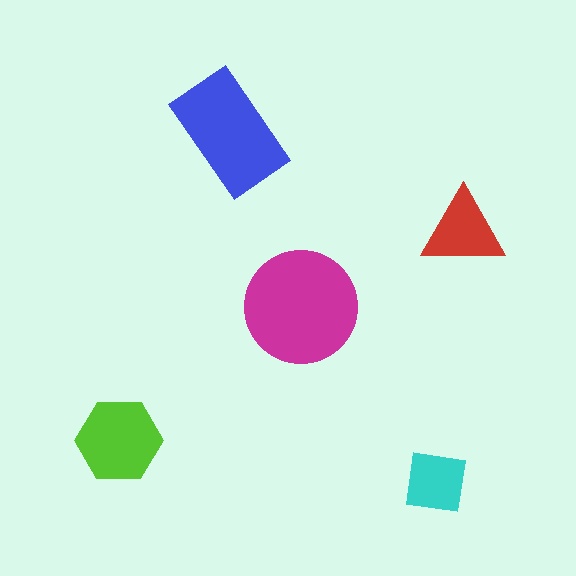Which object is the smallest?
The cyan square.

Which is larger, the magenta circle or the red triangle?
The magenta circle.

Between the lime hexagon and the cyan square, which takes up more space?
The lime hexagon.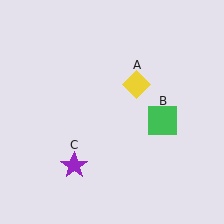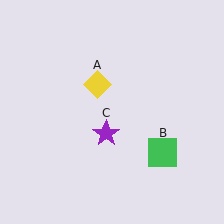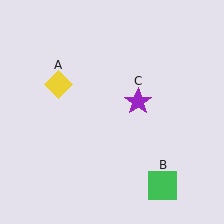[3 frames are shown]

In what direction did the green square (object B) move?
The green square (object B) moved down.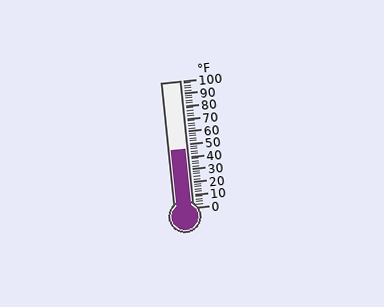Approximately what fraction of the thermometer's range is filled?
The thermometer is filled to approximately 45% of its range.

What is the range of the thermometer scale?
The thermometer scale ranges from 0°F to 100°F.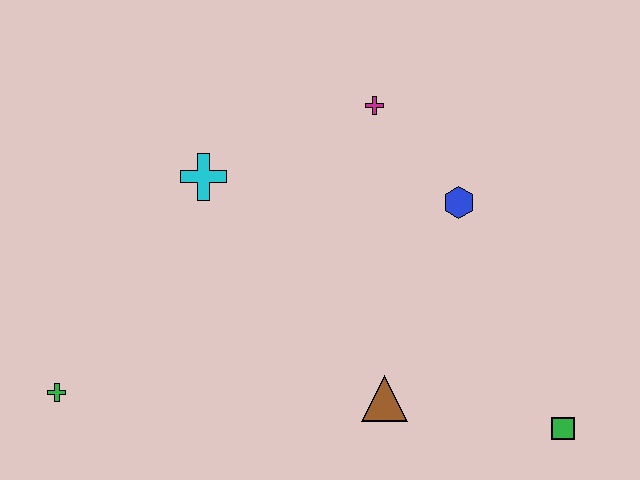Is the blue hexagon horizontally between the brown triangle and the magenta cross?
No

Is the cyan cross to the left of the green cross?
No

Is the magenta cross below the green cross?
No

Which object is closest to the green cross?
The cyan cross is closest to the green cross.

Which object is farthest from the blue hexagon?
The green cross is farthest from the blue hexagon.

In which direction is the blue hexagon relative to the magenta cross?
The blue hexagon is below the magenta cross.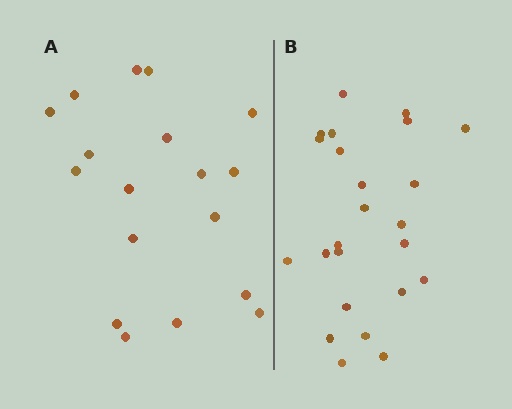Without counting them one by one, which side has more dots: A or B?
Region B (the right region) has more dots.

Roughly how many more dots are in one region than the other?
Region B has about 6 more dots than region A.